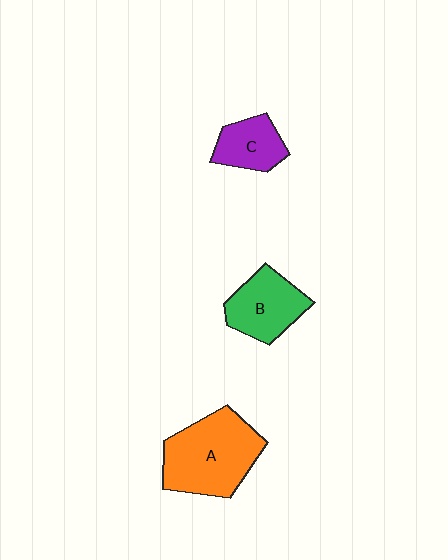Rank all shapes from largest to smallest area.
From largest to smallest: A (orange), B (green), C (purple).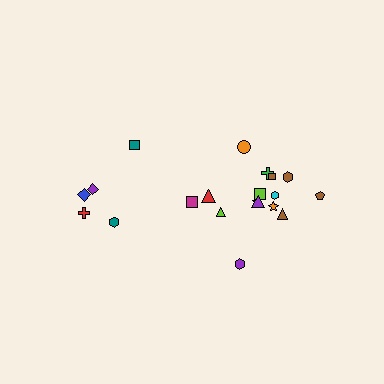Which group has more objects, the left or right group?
The right group.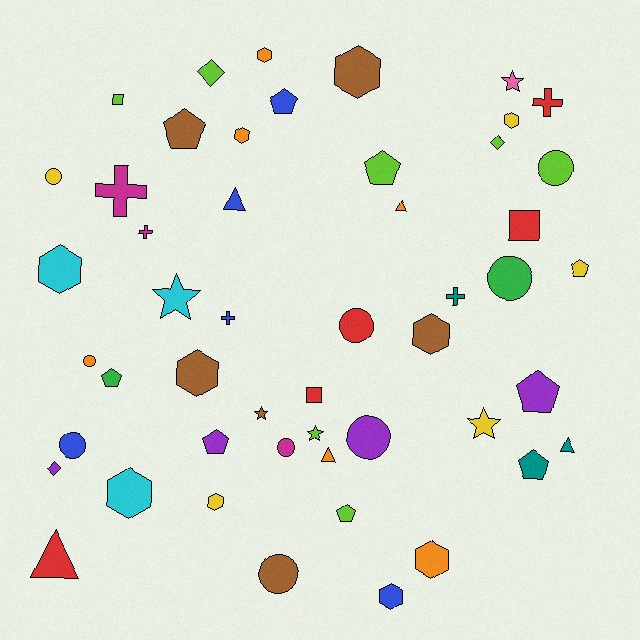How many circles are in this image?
There are 9 circles.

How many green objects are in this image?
There are 2 green objects.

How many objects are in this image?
There are 50 objects.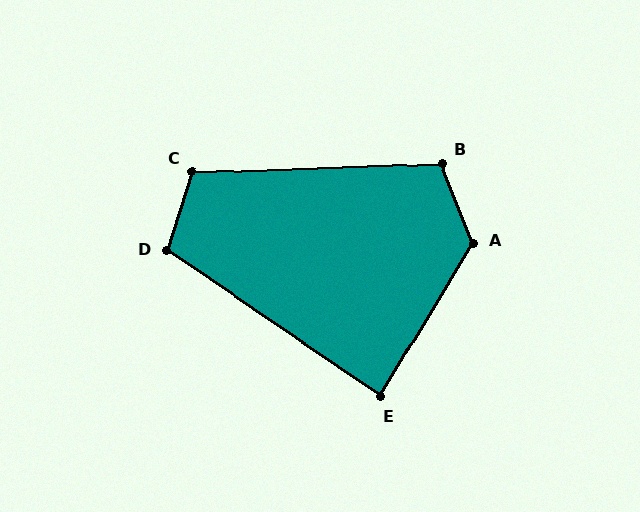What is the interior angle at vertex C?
Approximately 110 degrees (obtuse).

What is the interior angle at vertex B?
Approximately 109 degrees (obtuse).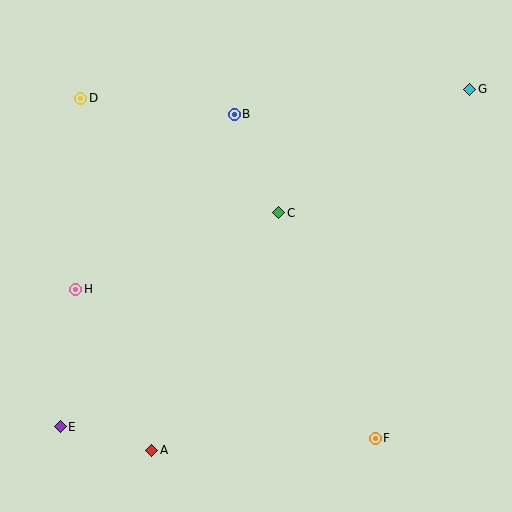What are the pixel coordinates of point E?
Point E is at (60, 427).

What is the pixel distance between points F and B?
The distance between F and B is 353 pixels.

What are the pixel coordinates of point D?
Point D is at (81, 98).